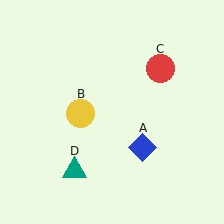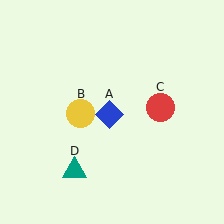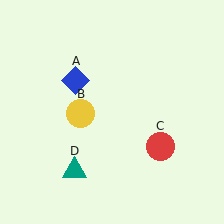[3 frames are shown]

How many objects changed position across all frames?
2 objects changed position: blue diamond (object A), red circle (object C).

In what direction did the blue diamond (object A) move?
The blue diamond (object A) moved up and to the left.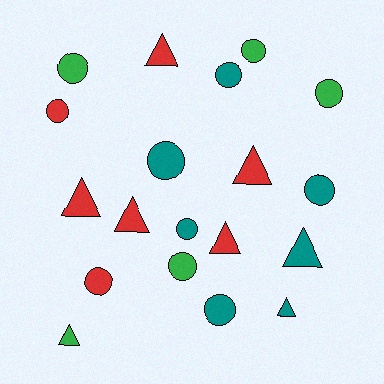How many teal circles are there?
There are 5 teal circles.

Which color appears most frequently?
Red, with 7 objects.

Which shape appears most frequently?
Circle, with 11 objects.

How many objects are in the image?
There are 19 objects.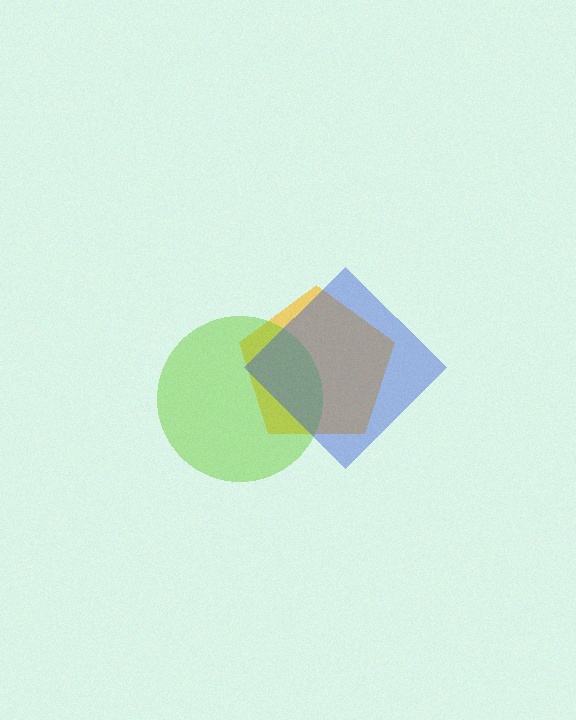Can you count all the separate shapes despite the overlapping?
Yes, there are 3 separate shapes.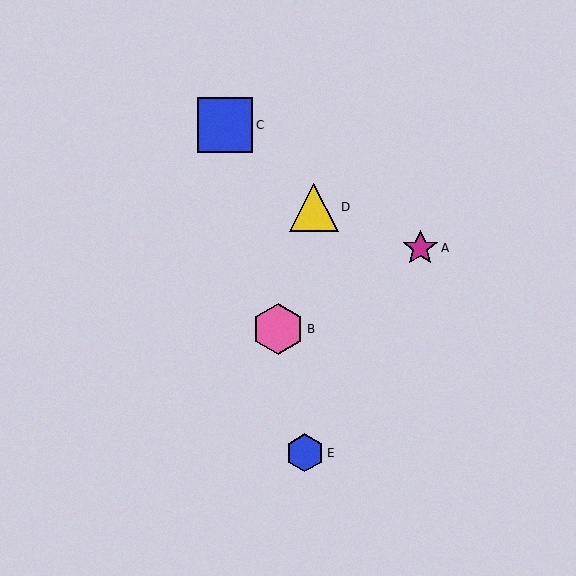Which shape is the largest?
The blue square (labeled C) is the largest.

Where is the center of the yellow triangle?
The center of the yellow triangle is at (314, 207).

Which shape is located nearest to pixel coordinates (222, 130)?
The blue square (labeled C) at (225, 125) is nearest to that location.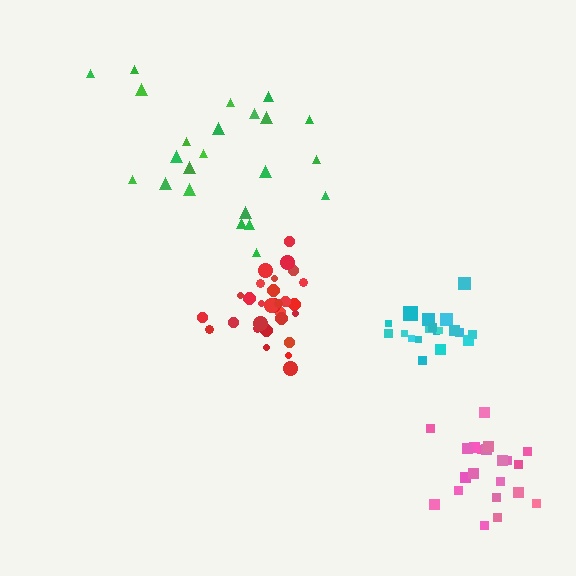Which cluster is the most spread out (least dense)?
Green.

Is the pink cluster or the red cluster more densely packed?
Red.